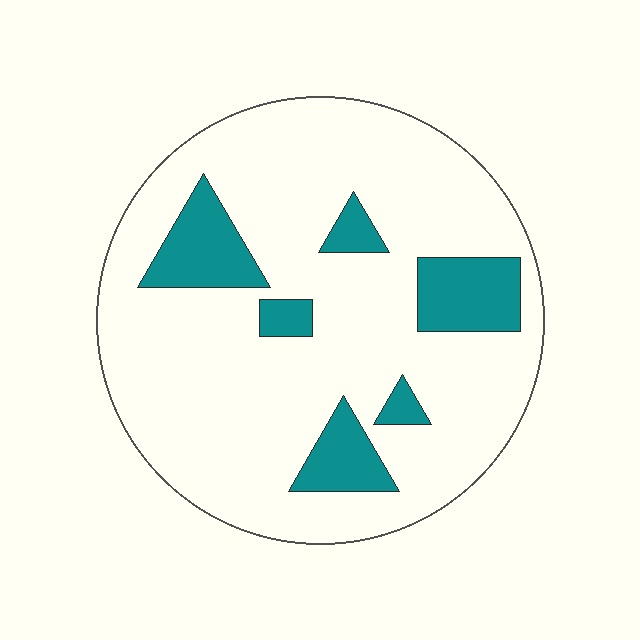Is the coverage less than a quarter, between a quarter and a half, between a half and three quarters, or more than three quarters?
Less than a quarter.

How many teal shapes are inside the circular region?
6.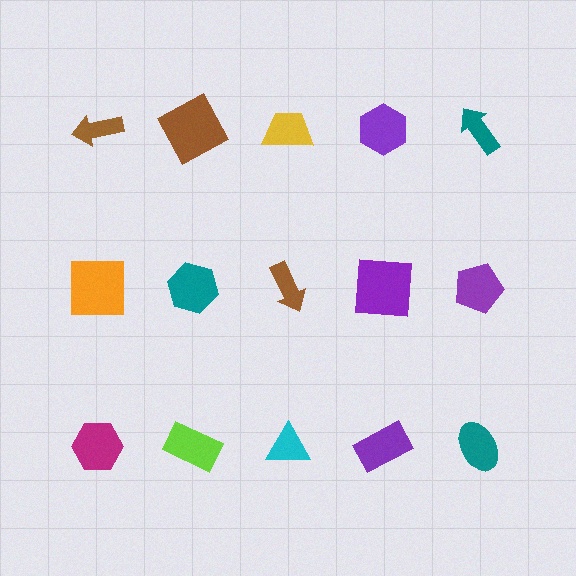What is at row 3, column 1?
A magenta hexagon.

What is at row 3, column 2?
A lime rectangle.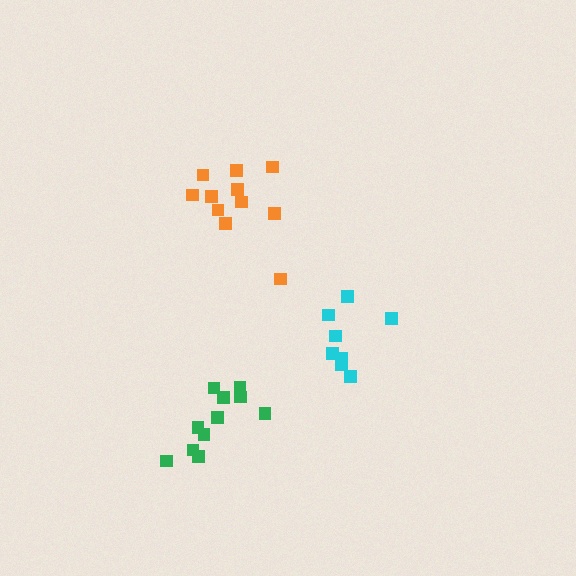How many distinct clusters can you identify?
There are 3 distinct clusters.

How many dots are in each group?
Group 1: 11 dots, Group 2: 11 dots, Group 3: 8 dots (30 total).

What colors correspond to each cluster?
The clusters are colored: orange, green, cyan.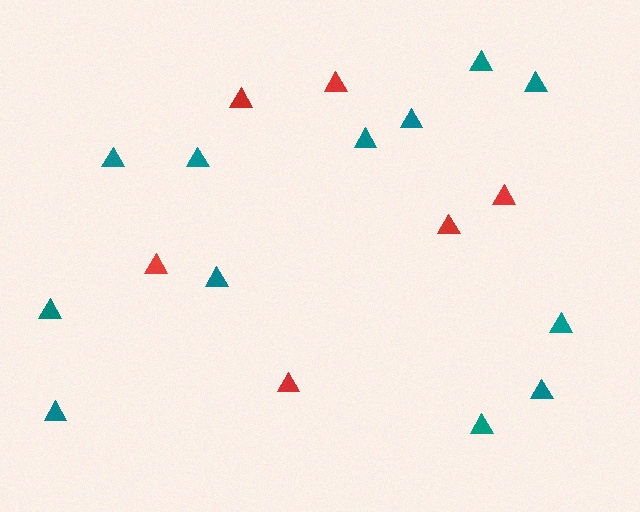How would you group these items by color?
There are 2 groups: one group of red triangles (6) and one group of teal triangles (12).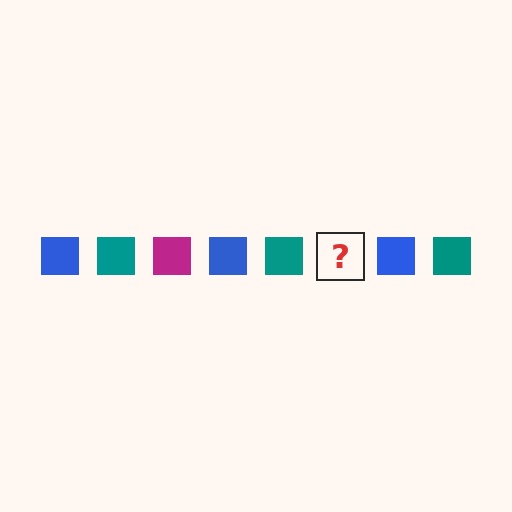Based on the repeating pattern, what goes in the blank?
The blank should be a magenta square.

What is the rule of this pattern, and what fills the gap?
The rule is that the pattern cycles through blue, teal, magenta squares. The gap should be filled with a magenta square.